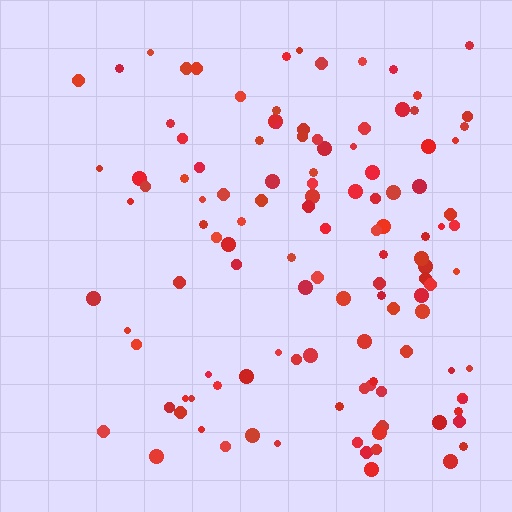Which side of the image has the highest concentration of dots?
The right.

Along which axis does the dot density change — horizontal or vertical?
Horizontal.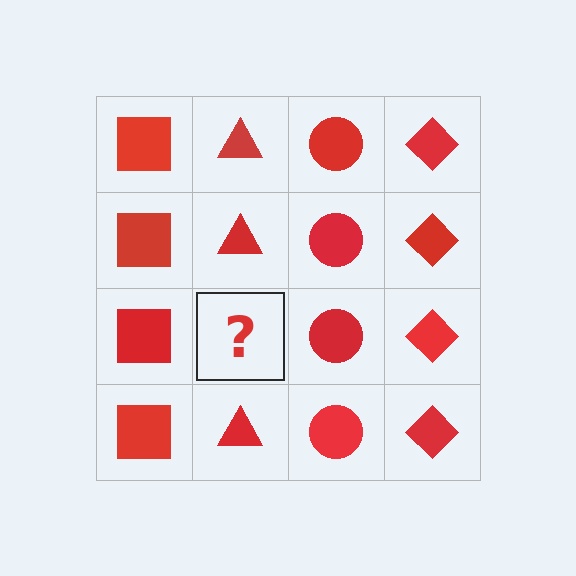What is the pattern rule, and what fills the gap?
The rule is that each column has a consistent shape. The gap should be filled with a red triangle.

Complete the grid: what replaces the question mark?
The question mark should be replaced with a red triangle.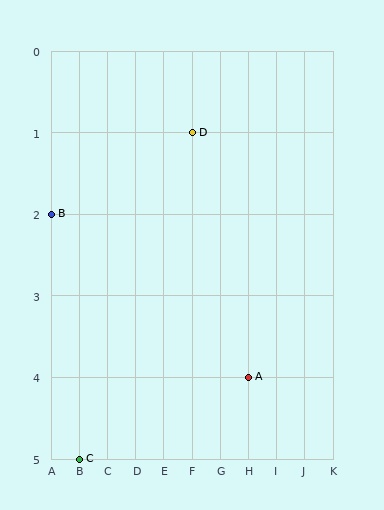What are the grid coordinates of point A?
Point A is at grid coordinates (H, 4).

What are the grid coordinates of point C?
Point C is at grid coordinates (B, 5).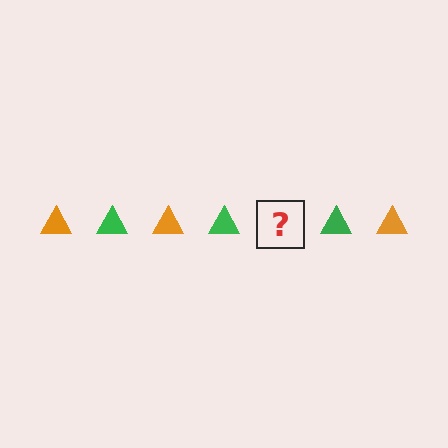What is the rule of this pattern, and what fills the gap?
The rule is that the pattern cycles through orange, green triangles. The gap should be filled with an orange triangle.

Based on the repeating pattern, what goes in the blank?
The blank should be an orange triangle.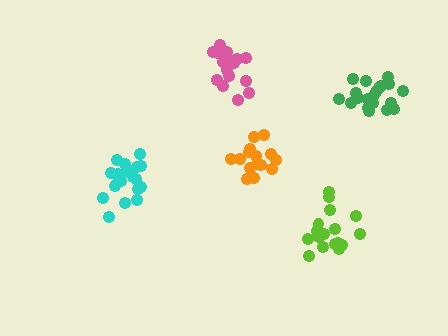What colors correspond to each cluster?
The clusters are colored: green, cyan, lime, orange, pink.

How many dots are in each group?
Group 1: 21 dots, Group 2: 19 dots, Group 3: 17 dots, Group 4: 15 dots, Group 5: 19 dots (91 total).